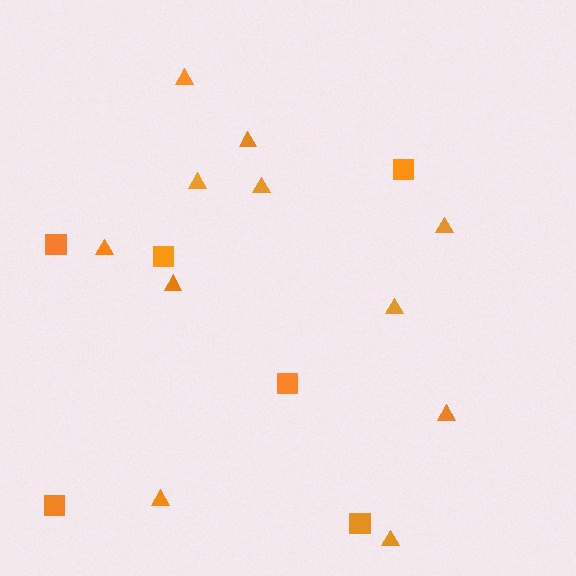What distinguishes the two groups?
There are 2 groups: one group of squares (6) and one group of triangles (11).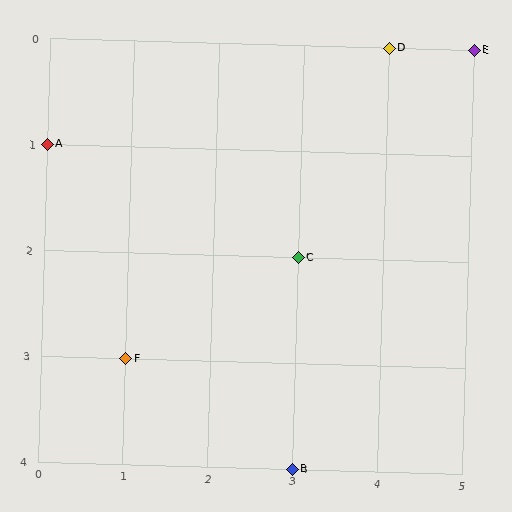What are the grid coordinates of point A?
Point A is at grid coordinates (0, 1).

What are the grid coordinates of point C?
Point C is at grid coordinates (3, 2).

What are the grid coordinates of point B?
Point B is at grid coordinates (3, 4).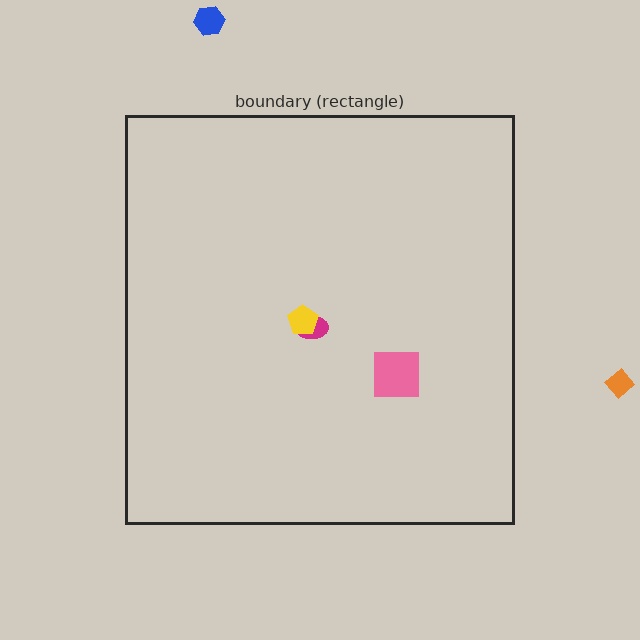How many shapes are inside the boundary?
3 inside, 2 outside.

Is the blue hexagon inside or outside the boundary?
Outside.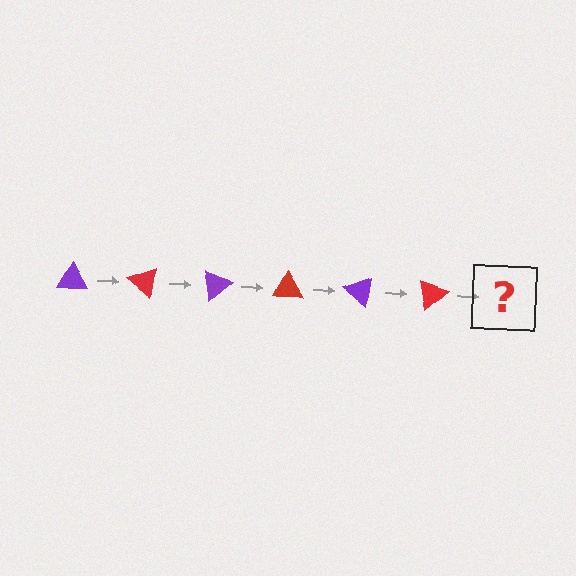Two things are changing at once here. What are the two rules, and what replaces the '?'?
The two rules are that it rotates 40 degrees each step and the color cycles through purple and red. The '?' should be a purple triangle, rotated 240 degrees from the start.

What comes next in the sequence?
The next element should be a purple triangle, rotated 240 degrees from the start.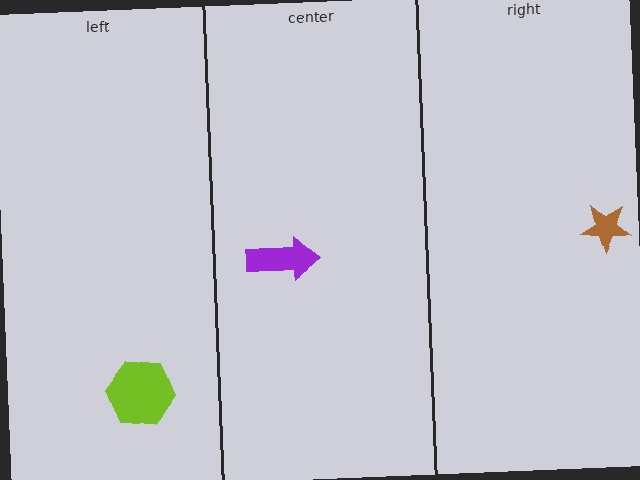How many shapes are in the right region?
1.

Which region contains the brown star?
The right region.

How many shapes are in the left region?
1.